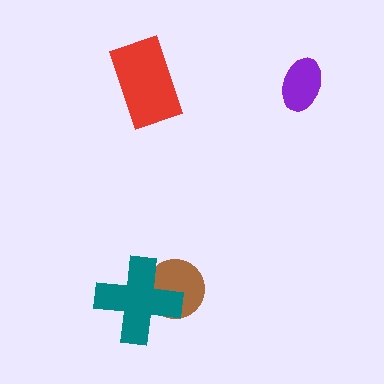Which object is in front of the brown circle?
The teal cross is in front of the brown circle.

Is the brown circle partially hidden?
Yes, it is partially covered by another shape.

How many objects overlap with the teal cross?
1 object overlaps with the teal cross.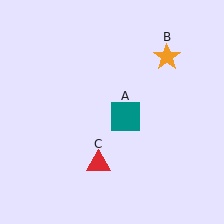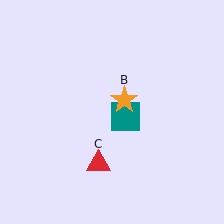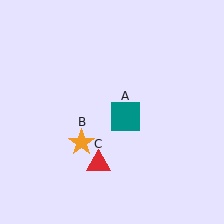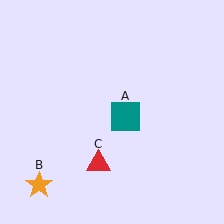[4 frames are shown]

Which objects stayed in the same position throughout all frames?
Teal square (object A) and red triangle (object C) remained stationary.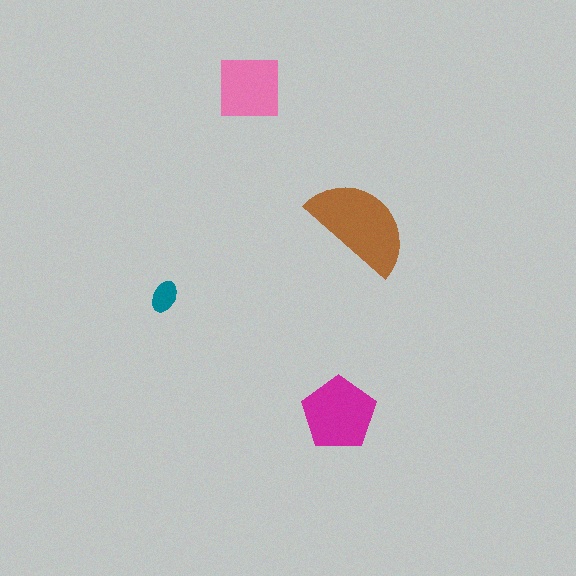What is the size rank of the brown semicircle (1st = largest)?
1st.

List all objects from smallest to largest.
The teal ellipse, the pink square, the magenta pentagon, the brown semicircle.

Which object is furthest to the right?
The brown semicircle is rightmost.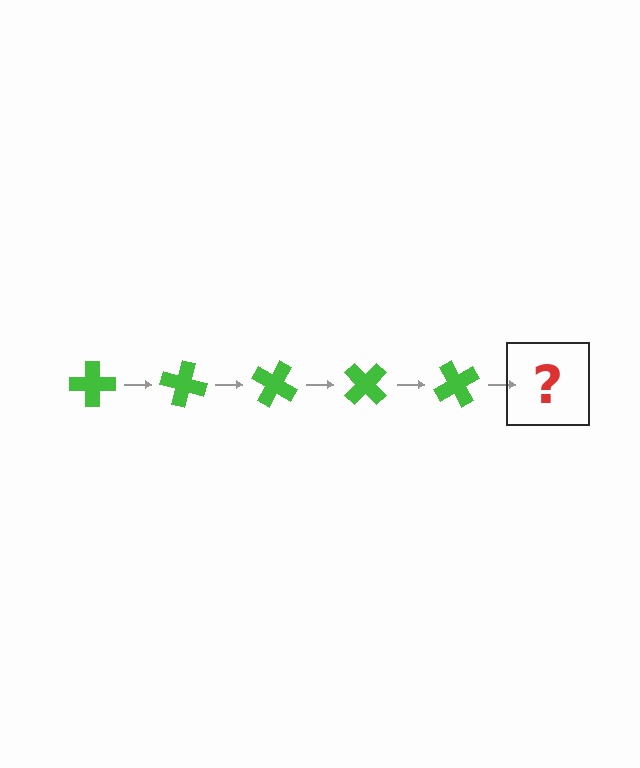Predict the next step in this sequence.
The next step is a green cross rotated 75 degrees.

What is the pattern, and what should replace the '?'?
The pattern is that the cross rotates 15 degrees each step. The '?' should be a green cross rotated 75 degrees.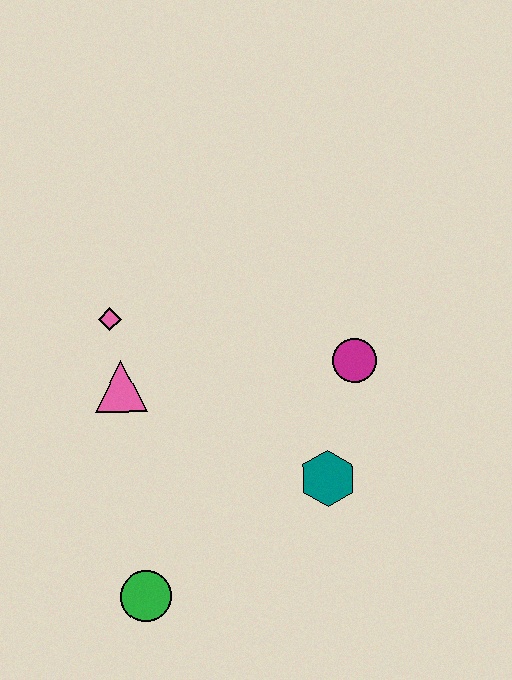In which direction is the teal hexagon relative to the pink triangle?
The teal hexagon is to the right of the pink triangle.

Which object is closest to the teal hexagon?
The magenta circle is closest to the teal hexagon.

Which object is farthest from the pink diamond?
The green circle is farthest from the pink diamond.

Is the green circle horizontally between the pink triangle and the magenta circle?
Yes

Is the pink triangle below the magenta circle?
Yes